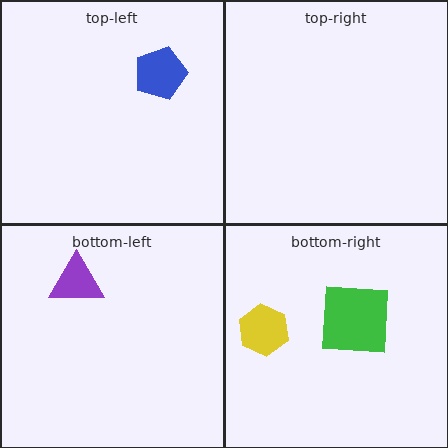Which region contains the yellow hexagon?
The bottom-right region.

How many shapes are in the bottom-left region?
1.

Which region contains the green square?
The bottom-right region.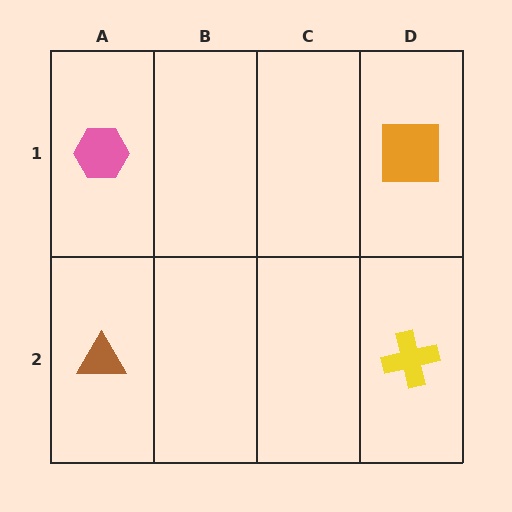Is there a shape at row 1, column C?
No, that cell is empty.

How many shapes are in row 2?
2 shapes.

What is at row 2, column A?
A brown triangle.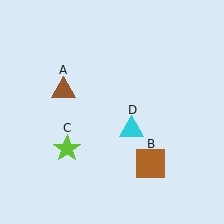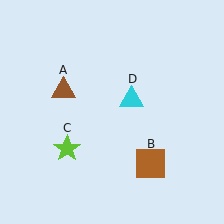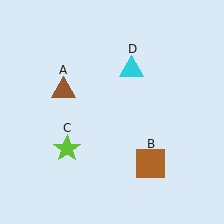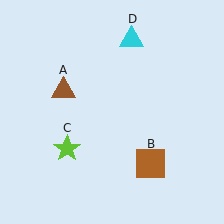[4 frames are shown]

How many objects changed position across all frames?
1 object changed position: cyan triangle (object D).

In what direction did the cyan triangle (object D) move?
The cyan triangle (object D) moved up.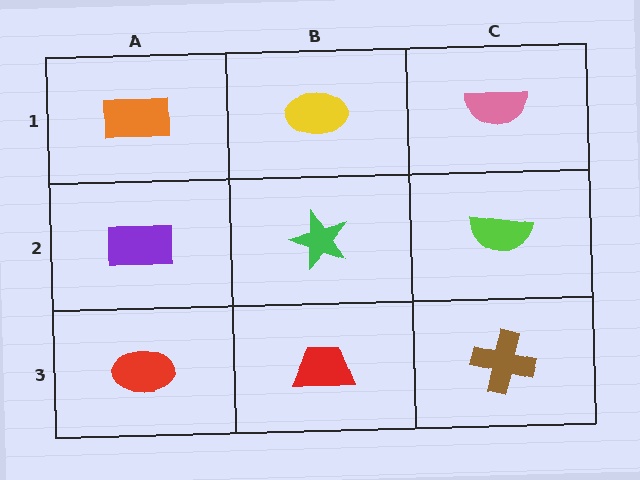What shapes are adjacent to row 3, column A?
A purple rectangle (row 2, column A), a red trapezoid (row 3, column B).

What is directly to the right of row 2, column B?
A lime semicircle.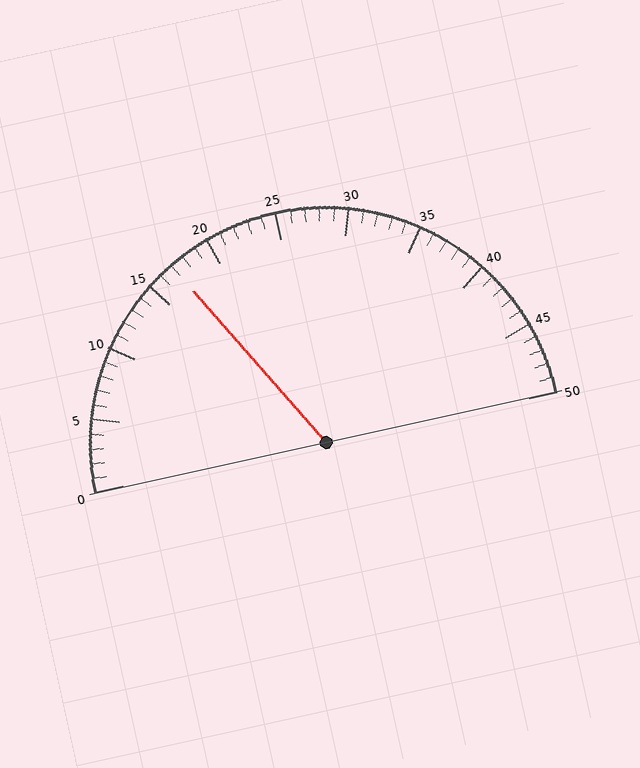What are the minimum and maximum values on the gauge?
The gauge ranges from 0 to 50.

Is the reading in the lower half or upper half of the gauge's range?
The reading is in the lower half of the range (0 to 50).